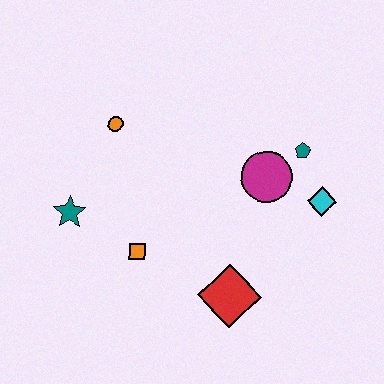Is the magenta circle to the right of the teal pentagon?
No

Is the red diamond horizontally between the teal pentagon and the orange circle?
Yes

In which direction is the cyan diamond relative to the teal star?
The cyan diamond is to the right of the teal star.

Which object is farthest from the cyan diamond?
The teal star is farthest from the cyan diamond.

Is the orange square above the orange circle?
No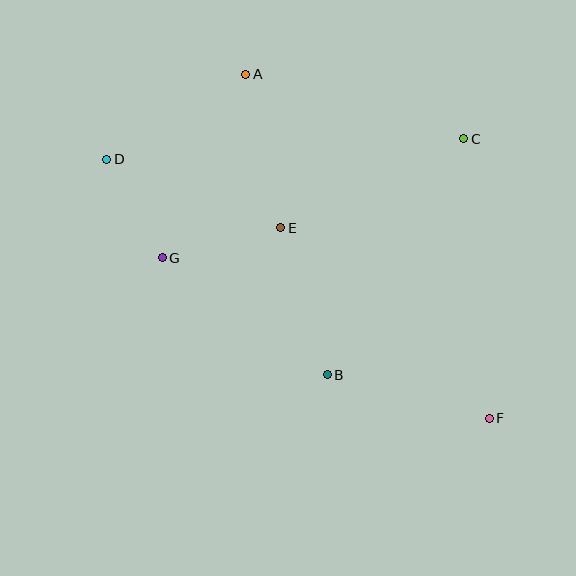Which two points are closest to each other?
Points D and G are closest to each other.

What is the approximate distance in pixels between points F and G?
The distance between F and G is approximately 364 pixels.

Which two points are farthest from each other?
Points D and F are farthest from each other.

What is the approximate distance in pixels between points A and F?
The distance between A and F is approximately 421 pixels.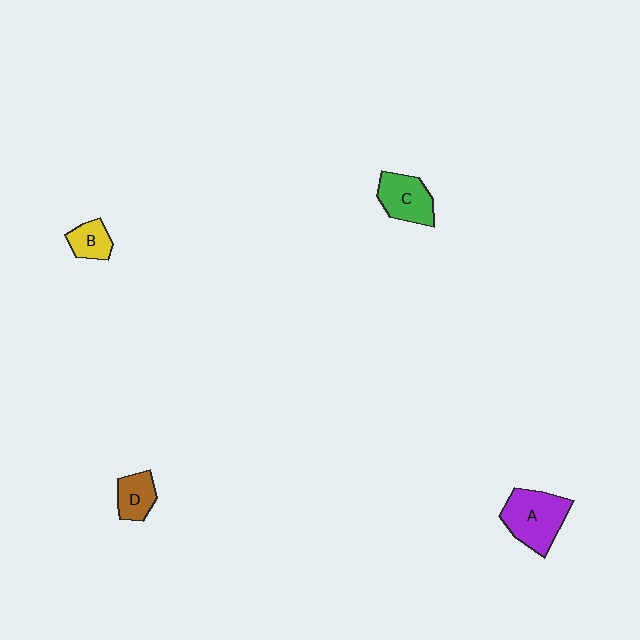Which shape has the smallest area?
Shape B (yellow).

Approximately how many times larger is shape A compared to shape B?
Approximately 2.2 times.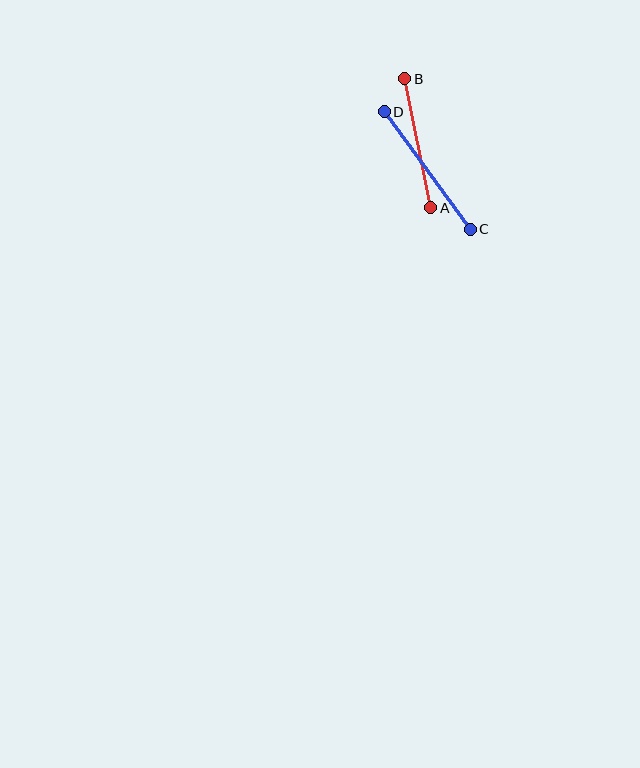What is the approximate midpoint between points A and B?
The midpoint is at approximately (418, 143) pixels.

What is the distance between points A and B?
The distance is approximately 132 pixels.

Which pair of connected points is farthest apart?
Points C and D are farthest apart.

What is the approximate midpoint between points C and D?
The midpoint is at approximately (427, 171) pixels.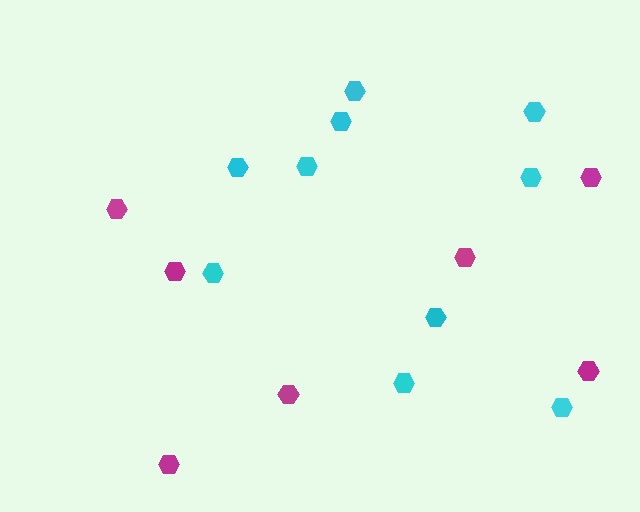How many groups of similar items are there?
There are 2 groups: one group of cyan hexagons (10) and one group of magenta hexagons (7).